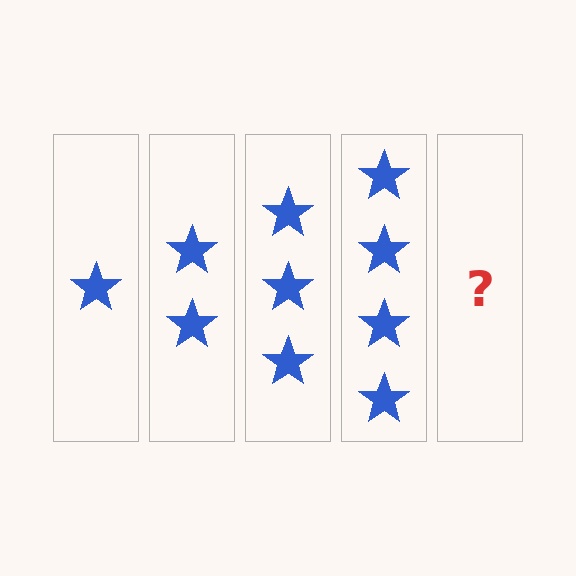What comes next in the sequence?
The next element should be 5 stars.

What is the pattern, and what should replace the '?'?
The pattern is that each step adds one more star. The '?' should be 5 stars.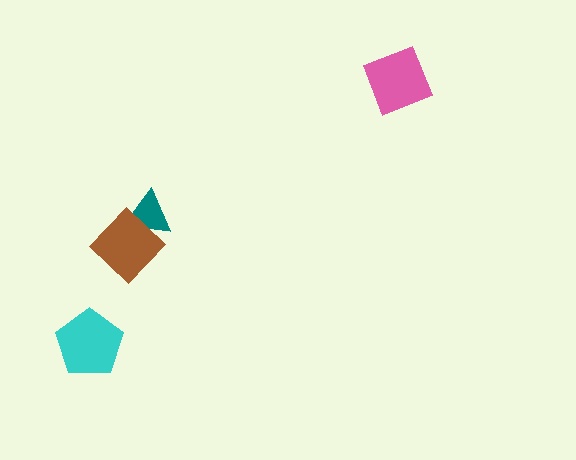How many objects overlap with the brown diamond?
1 object overlaps with the brown diamond.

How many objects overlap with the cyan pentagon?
0 objects overlap with the cyan pentagon.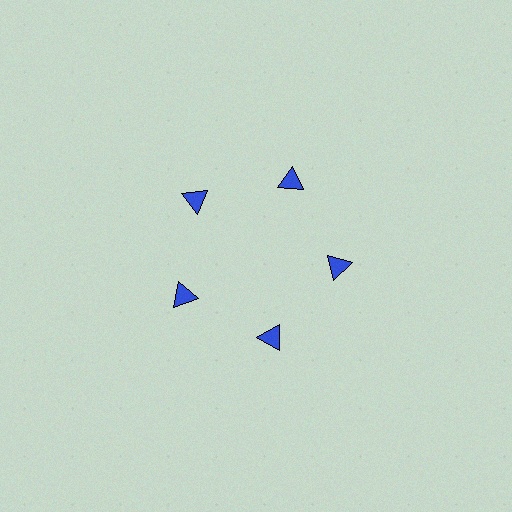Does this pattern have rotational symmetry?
Yes, this pattern has 5-fold rotational symmetry. It looks the same after rotating 72 degrees around the center.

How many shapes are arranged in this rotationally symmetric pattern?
There are 5 shapes, arranged in 5 groups of 1.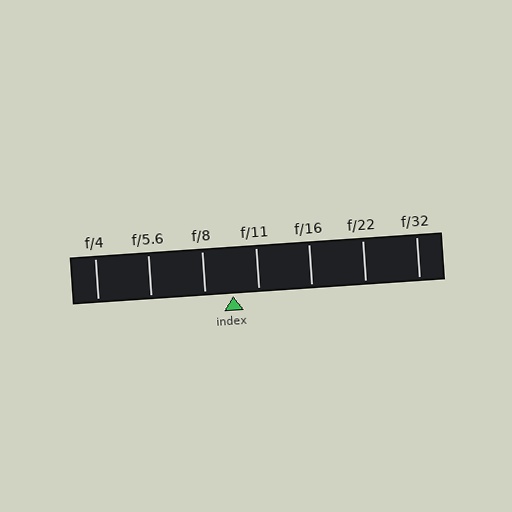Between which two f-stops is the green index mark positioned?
The index mark is between f/8 and f/11.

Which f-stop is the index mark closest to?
The index mark is closest to f/11.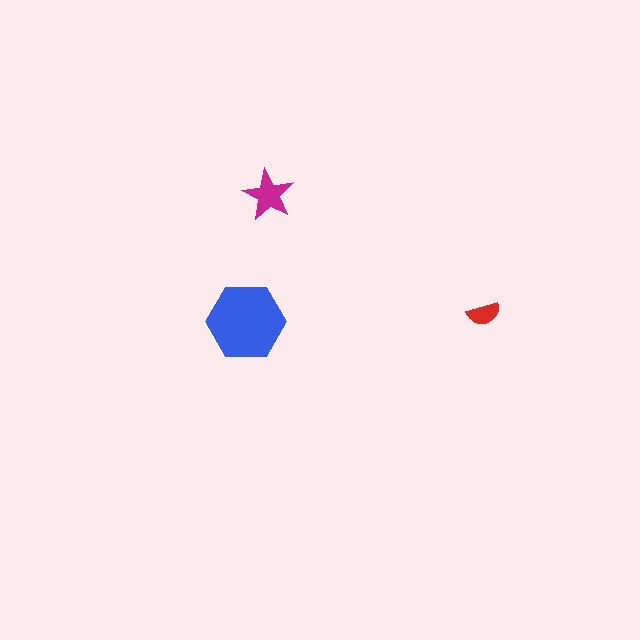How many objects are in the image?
There are 3 objects in the image.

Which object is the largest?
The blue hexagon.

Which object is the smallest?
The red semicircle.